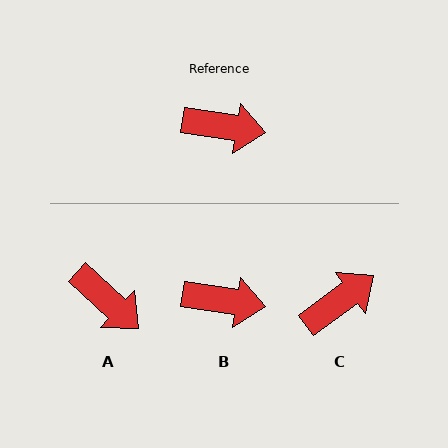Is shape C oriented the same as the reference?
No, it is off by about 45 degrees.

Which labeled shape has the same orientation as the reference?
B.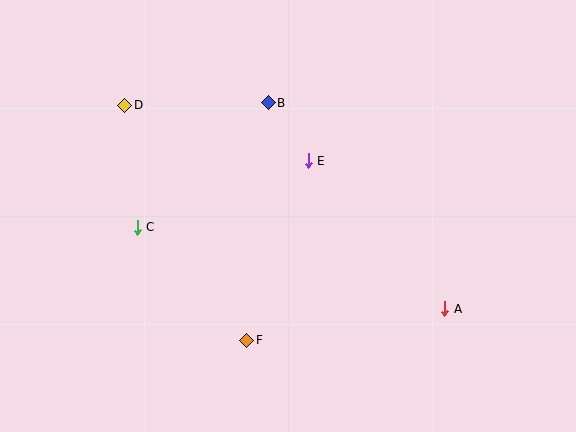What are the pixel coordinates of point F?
Point F is at (247, 340).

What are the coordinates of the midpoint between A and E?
The midpoint between A and E is at (376, 235).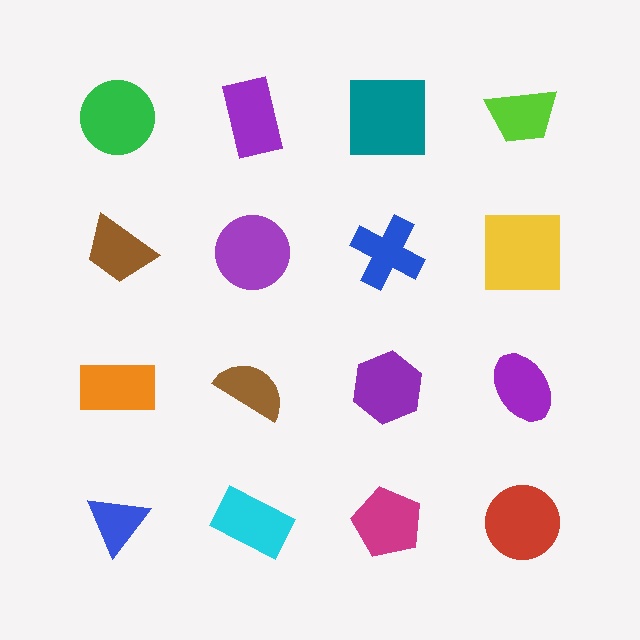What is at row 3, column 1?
An orange rectangle.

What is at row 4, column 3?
A magenta pentagon.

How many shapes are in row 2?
4 shapes.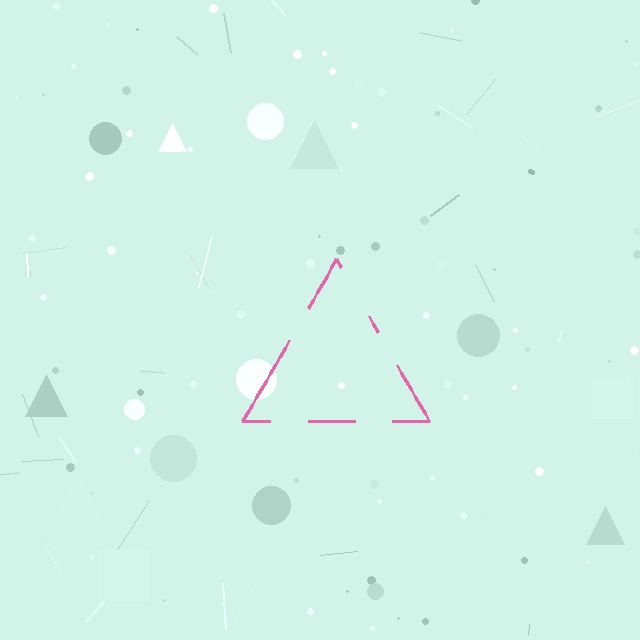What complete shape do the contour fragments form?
The contour fragments form a triangle.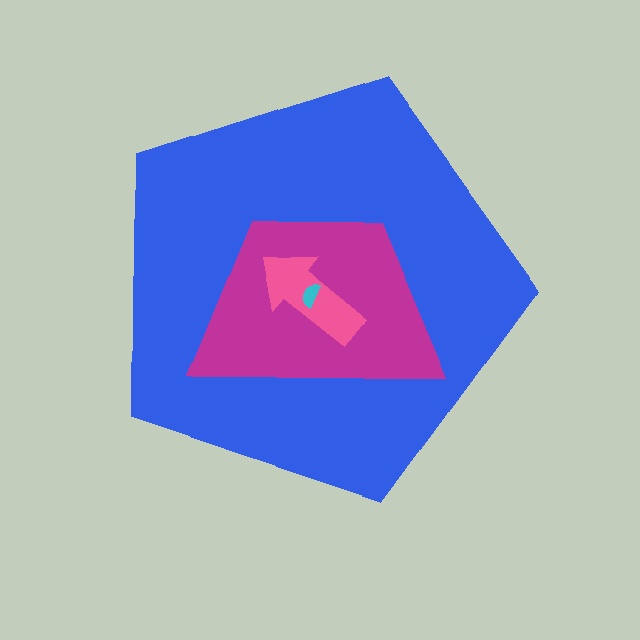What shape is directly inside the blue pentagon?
The magenta trapezoid.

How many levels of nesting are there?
4.